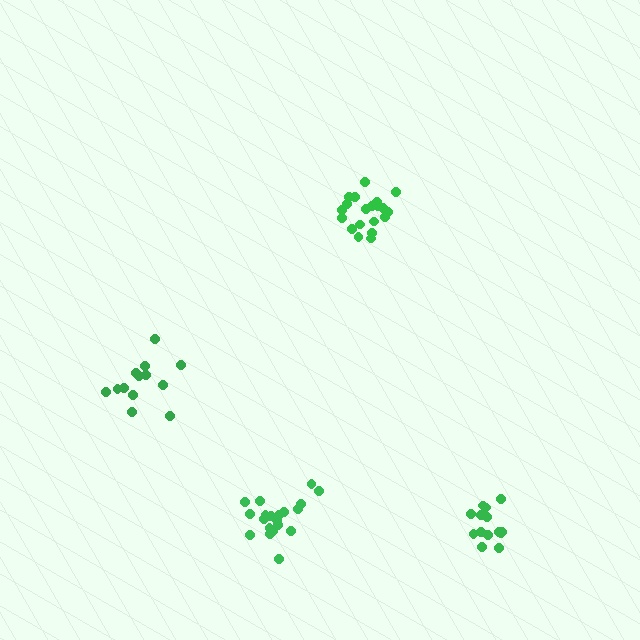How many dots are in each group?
Group 1: 20 dots, Group 2: 20 dots, Group 3: 14 dots, Group 4: 14 dots (68 total).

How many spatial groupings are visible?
There are 4 spatial groupings.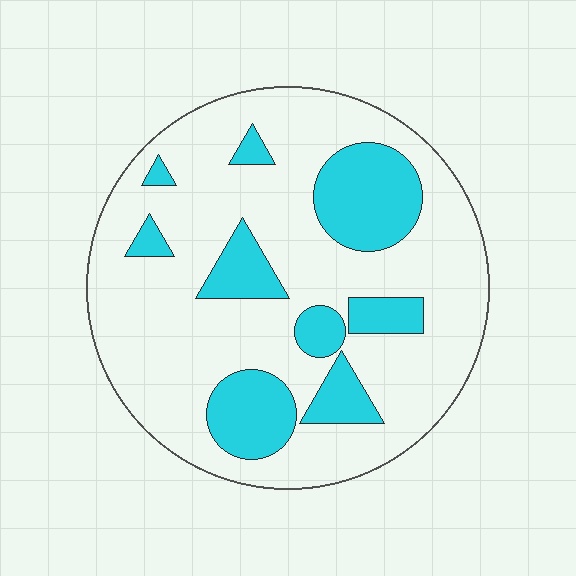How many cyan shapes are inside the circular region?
9.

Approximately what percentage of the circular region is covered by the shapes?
Approximately 25%.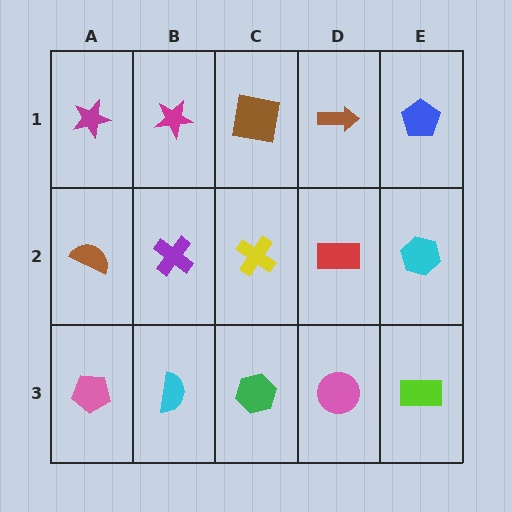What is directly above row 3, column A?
A brown semicircle.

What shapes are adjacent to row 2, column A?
A magenta star (row 1, column A), a pink pentagon (row 3, column A), a purple cross (row 2, column B).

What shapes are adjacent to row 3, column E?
A cyan hexagon (row 2, column E), a pink circle (row 3, column D).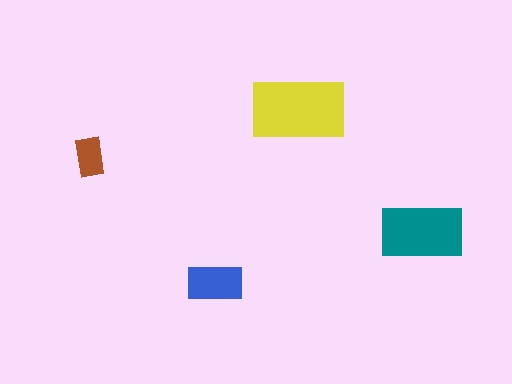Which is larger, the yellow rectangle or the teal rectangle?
The yellow one.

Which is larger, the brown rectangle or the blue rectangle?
The blue one.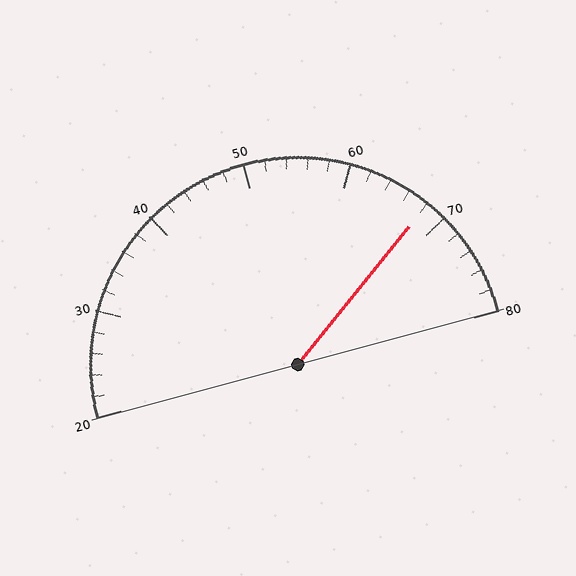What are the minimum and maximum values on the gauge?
The gauge ranges from 20 to 80.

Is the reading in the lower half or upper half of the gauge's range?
The reading is in the upper half of the range (20 to 80).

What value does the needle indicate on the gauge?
The needle indicates approximately 68.